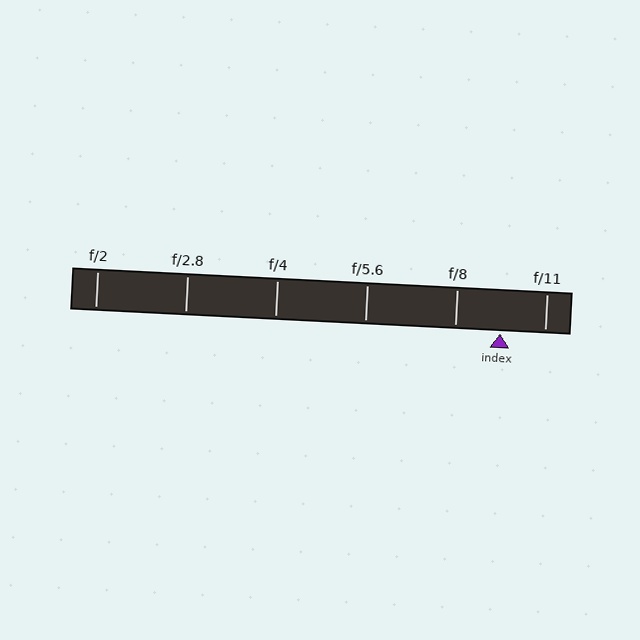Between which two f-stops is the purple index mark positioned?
The index mark is between f/8 and f/11.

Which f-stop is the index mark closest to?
The index mark is closest to f/11.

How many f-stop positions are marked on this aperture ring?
There are 6 f-stop positions marked.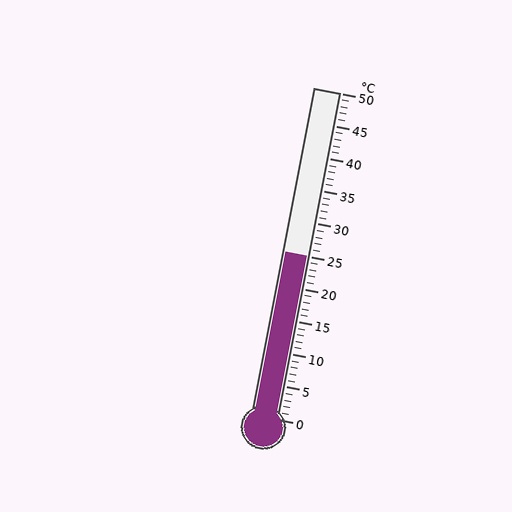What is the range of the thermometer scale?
The thermometer scale ranges from 0°C to 50°C.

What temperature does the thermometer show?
The thermometer shows approximately 25°C.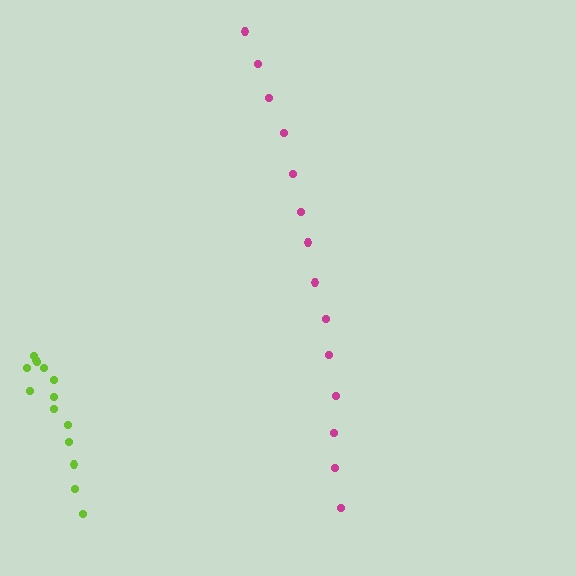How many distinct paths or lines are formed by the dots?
There are 2 distinct paths.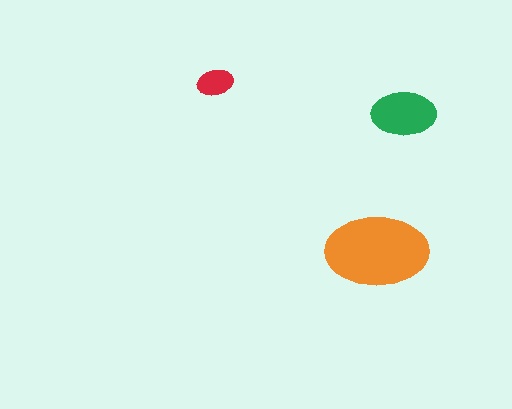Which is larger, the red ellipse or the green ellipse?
The green one.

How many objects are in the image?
There are 3 objects in the image.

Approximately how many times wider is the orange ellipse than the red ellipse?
About 3 times wider.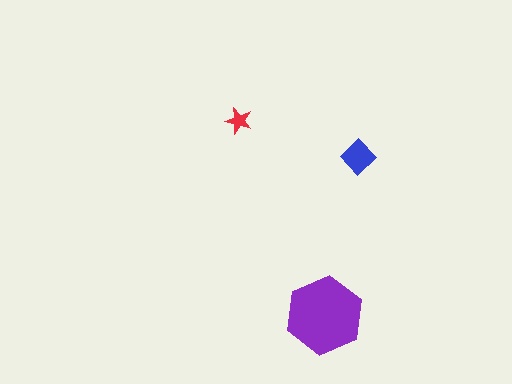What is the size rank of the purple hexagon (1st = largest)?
1st.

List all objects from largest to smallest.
The purple hexagon, the blue diamond, the red star.